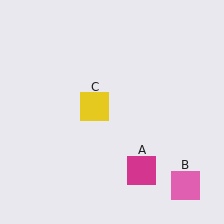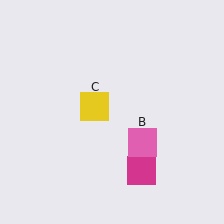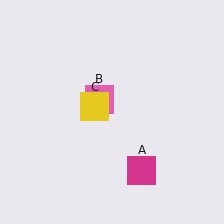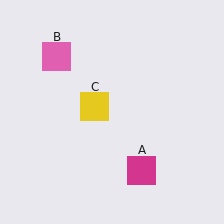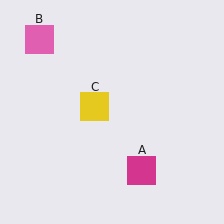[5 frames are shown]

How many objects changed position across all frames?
1 object changed position: pink square (object B).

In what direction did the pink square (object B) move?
The pink square (object B) moved up and to the left.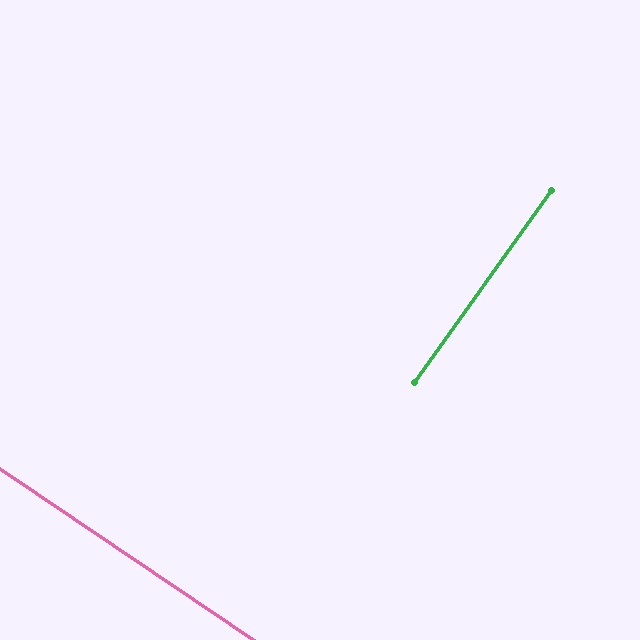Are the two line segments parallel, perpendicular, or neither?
Perpendicular — they meet at approximately 88°.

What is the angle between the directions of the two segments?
Approximately 88 degrees.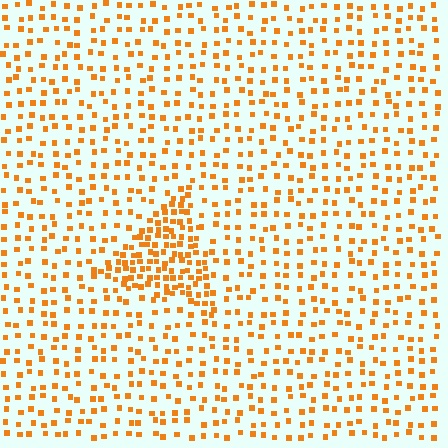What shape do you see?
I see a triangle.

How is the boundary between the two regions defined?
The boundary is defined by a change in element density (approximately 2.3x ratio). All elements are the same color, size, and shape.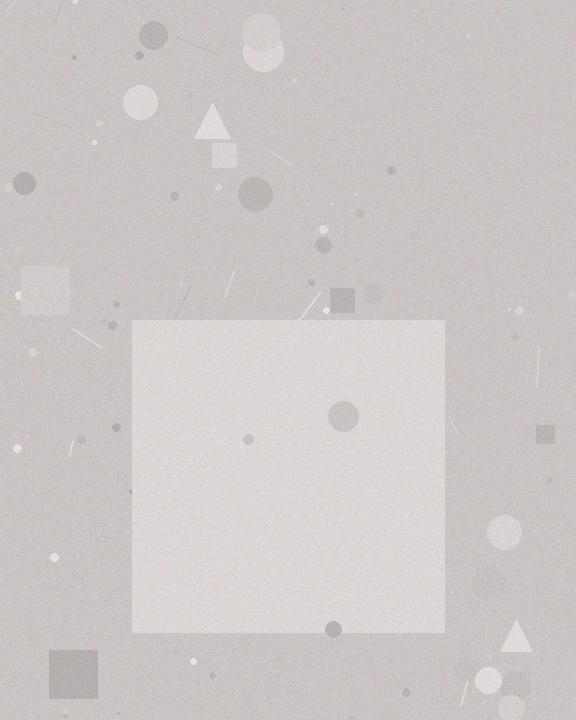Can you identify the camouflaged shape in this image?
The camouflaged shape is a square.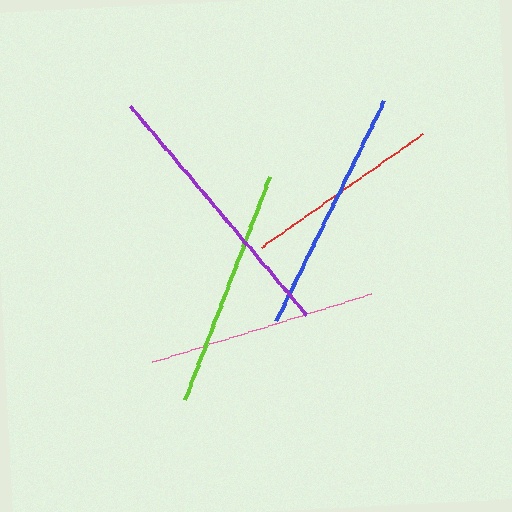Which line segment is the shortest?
The red line is the shortest at approximately 198 pixels.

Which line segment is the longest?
The purple line is the longest at approximately 272 pixels.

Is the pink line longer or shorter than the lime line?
The lime line is longer than the pink line.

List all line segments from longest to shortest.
From longest to shortest: purple, blue, lime, pink, red.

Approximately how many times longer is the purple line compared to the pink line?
The purple line is approximately 1.2 times the length of the pink line.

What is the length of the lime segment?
The lime segment is approximately 238 pixels long.